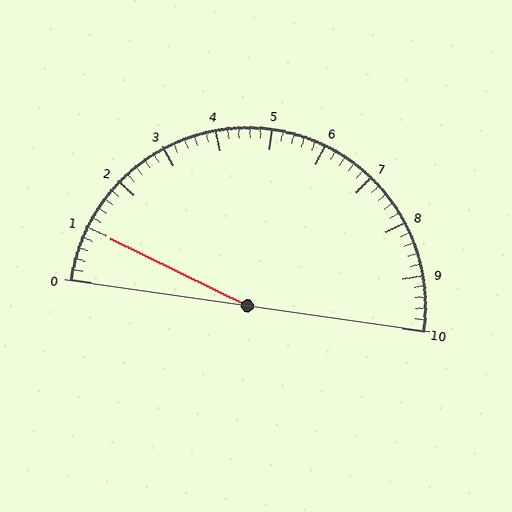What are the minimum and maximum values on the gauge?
The gauge ranges from 0 to 10.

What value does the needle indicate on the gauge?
The needle indicates approximately 1.0.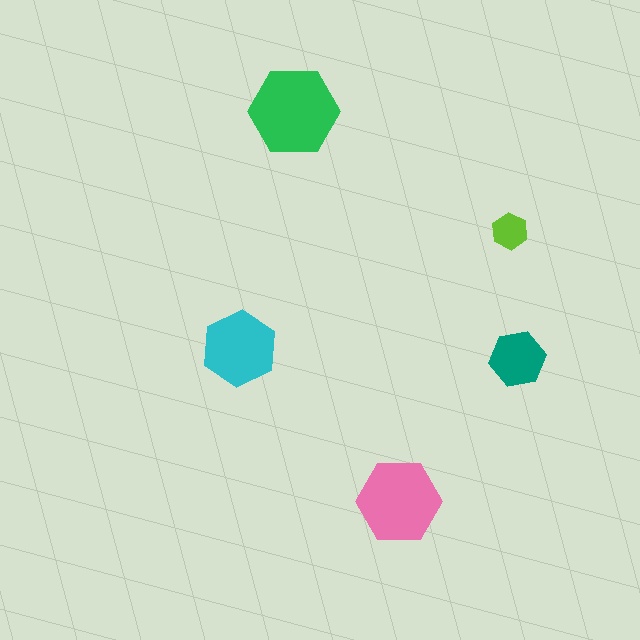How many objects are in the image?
There are 5 objects in the image.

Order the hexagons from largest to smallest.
the green one, the pink one, the cyan one, the teal one, the lime one.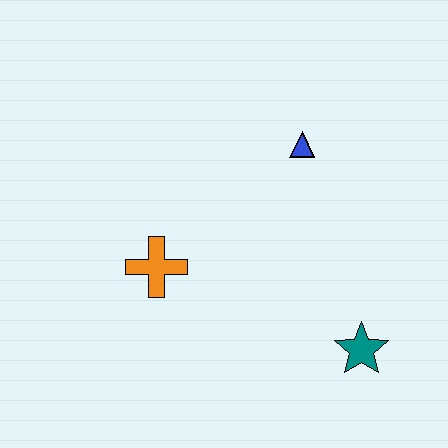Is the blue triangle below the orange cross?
No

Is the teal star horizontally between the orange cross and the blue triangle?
No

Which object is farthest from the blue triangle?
The teal star is farthest from the blue triangle.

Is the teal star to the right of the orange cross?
Yes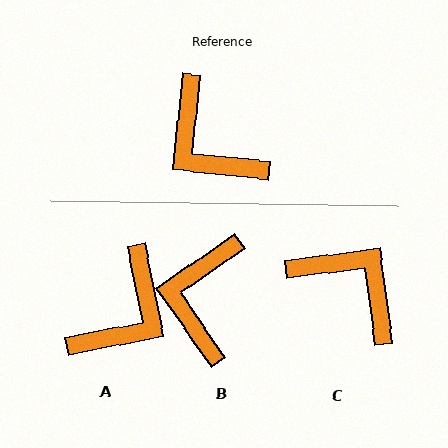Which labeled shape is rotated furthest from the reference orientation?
C, about 166 degrees away.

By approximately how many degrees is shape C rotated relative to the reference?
Approximately 166 degrees clockwise.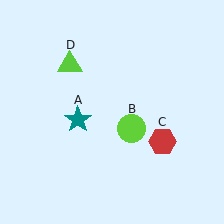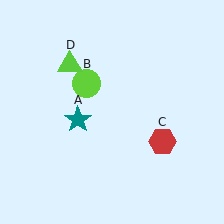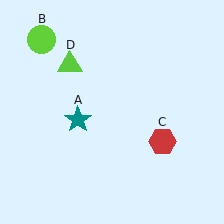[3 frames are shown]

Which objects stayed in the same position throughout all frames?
Teal star (object A) and red hexagon (object C) and lime triangle (object D) remained stationary.